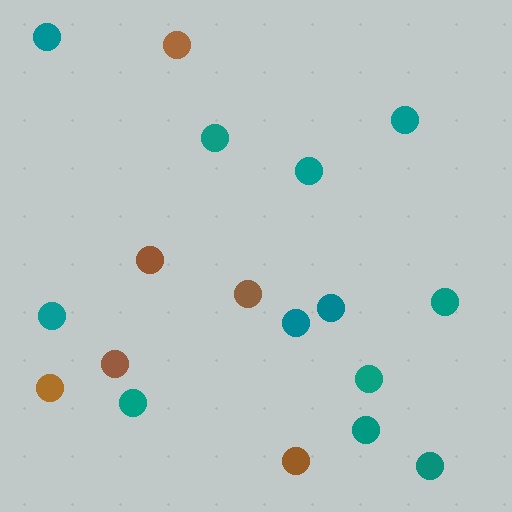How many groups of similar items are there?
There are 2 groups: one group of teal circles (12) and one group of brown circles (6).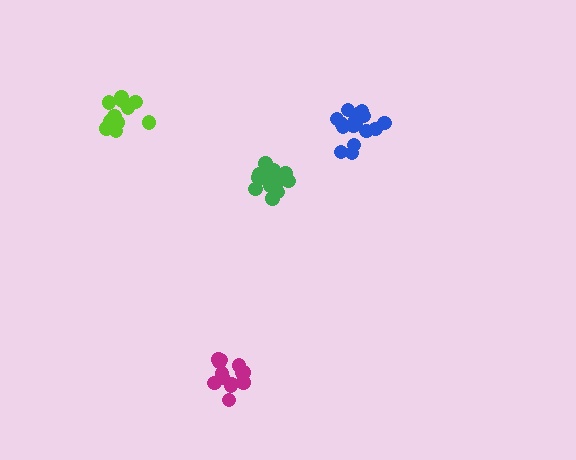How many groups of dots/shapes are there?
There are 4 groups.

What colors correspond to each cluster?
The clusters are colored: lime, blue, magenta, green.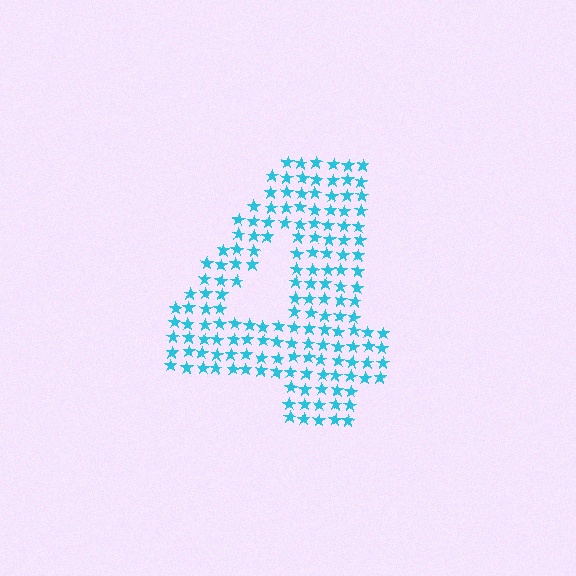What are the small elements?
The small elements are stars.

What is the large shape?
The large shape is the digit 4.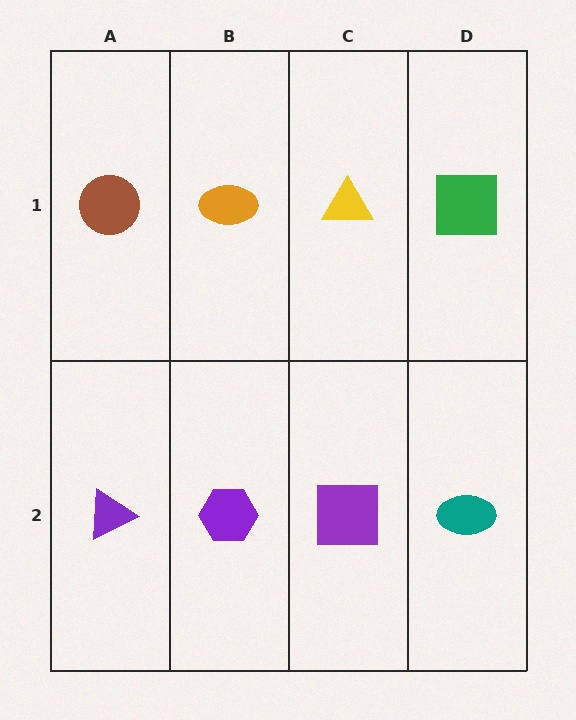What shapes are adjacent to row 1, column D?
A teal ellipse (row 2, column D), a yellow triangle (row 1, column C).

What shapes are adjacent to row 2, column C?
A yellow triangle (row 1, column C), a purple hexagon (row 2, column B), a teal ellipse (row 2, column D).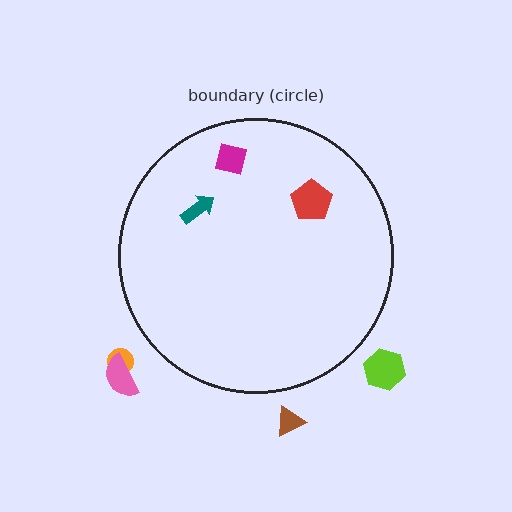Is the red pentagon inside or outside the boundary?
Inside.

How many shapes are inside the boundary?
3 inside, 4 outside.